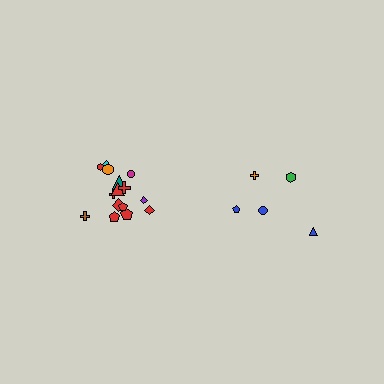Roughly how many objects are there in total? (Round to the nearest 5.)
Roughly 20 objects in total.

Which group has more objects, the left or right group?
The left group.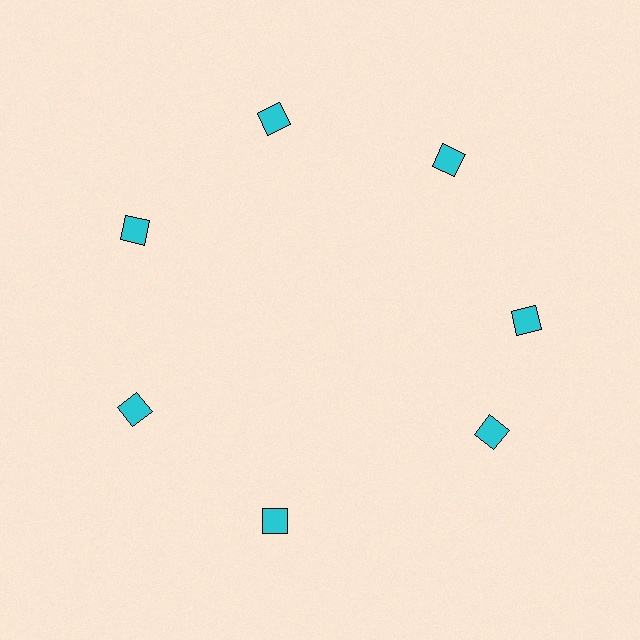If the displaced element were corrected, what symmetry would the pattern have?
It would have 7-fold rotational symmetry — the pattern would map onto itself every 51 degrees.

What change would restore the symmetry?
The symmetry would be restored by rotating it back into even spacing with its neighbors so that all 7 diamonds sit at equal angles and equal distance from the center.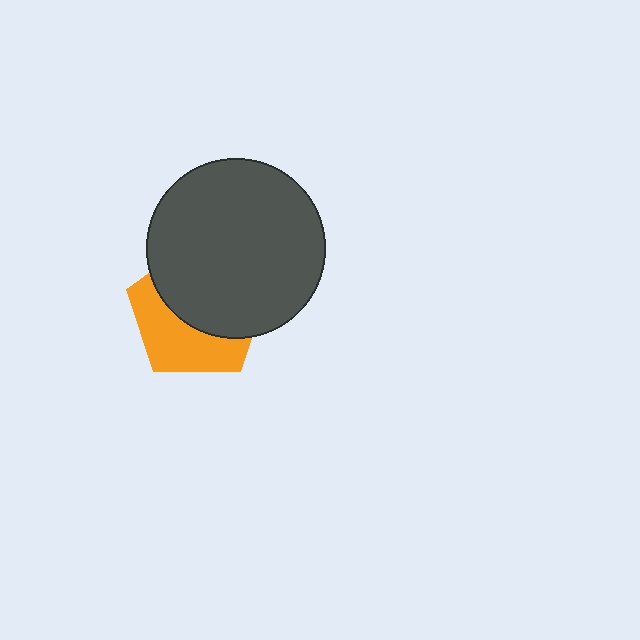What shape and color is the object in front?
The object in front is a dark gray circle.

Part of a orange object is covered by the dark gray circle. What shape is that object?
It is a pentagon.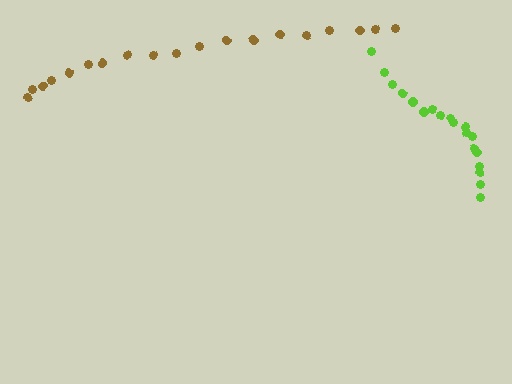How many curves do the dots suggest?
There are 2 distinct paths.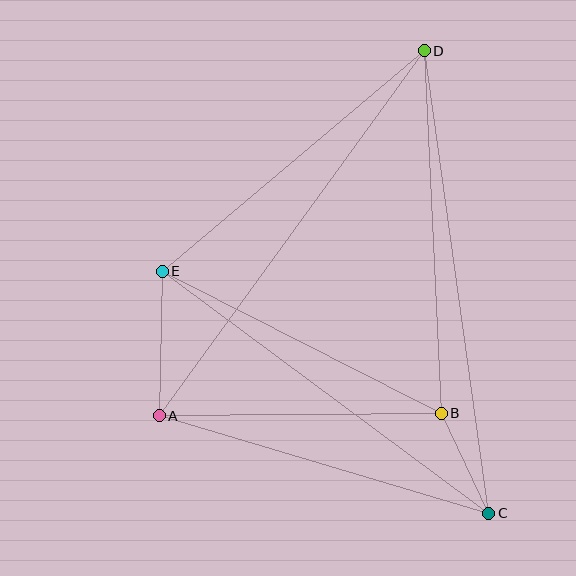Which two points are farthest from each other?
Points C and D are farthest from each other.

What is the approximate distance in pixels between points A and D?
The distance between A and D is approximately 451 pixels.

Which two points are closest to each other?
Points B and C are closest to each other.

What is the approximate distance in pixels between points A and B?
The distance between A and B is approximately 282 pixels.